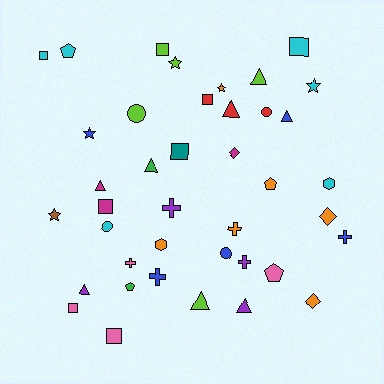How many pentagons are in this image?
There are 4 pentagons.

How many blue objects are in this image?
There are 5 blue objects.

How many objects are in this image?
There are 40 objects.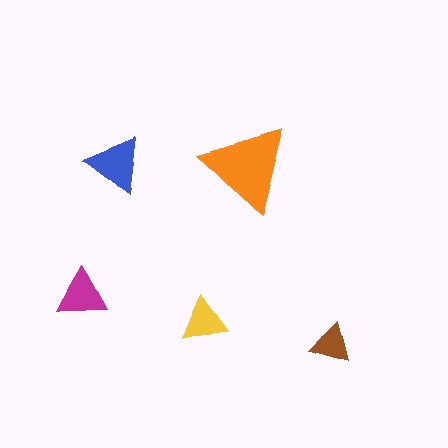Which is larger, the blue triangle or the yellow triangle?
The blue one.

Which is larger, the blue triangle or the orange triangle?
The orange one.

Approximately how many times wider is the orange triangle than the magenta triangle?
About 1.5 times wider.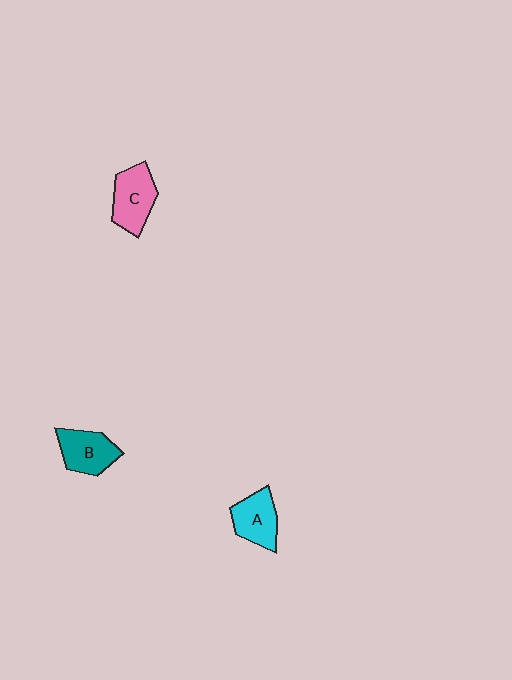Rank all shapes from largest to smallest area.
From largest to smallest: C (pink), B (teal), A (cyan).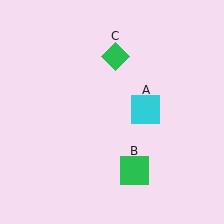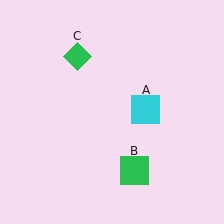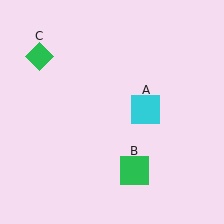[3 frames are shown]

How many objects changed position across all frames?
1 object changed position: green diamond (object C).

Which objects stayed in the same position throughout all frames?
Cyan square (object A) and green square (object B) remained stationary.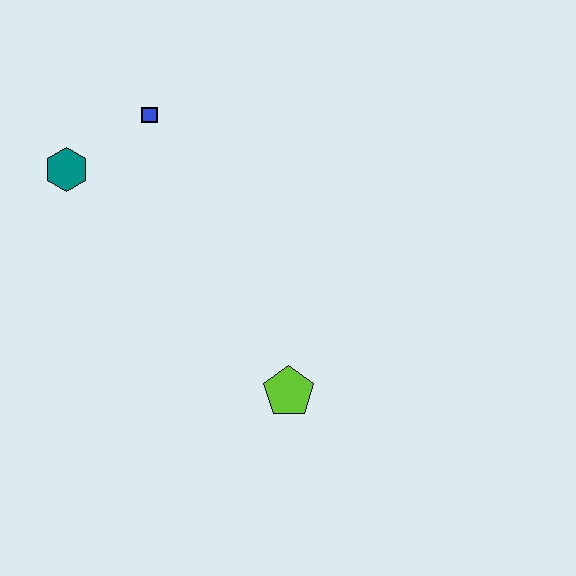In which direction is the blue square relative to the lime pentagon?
The blue square is above the lime pentagon.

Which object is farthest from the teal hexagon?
The lime pentagon is farthest from the teal hexagon.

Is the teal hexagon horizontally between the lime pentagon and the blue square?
No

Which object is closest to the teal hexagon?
The blue square is closest to the teal hexagon.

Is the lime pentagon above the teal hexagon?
No